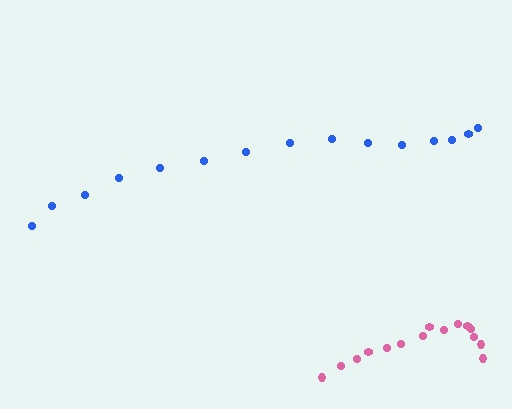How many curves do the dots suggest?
There are 2 distinct paths.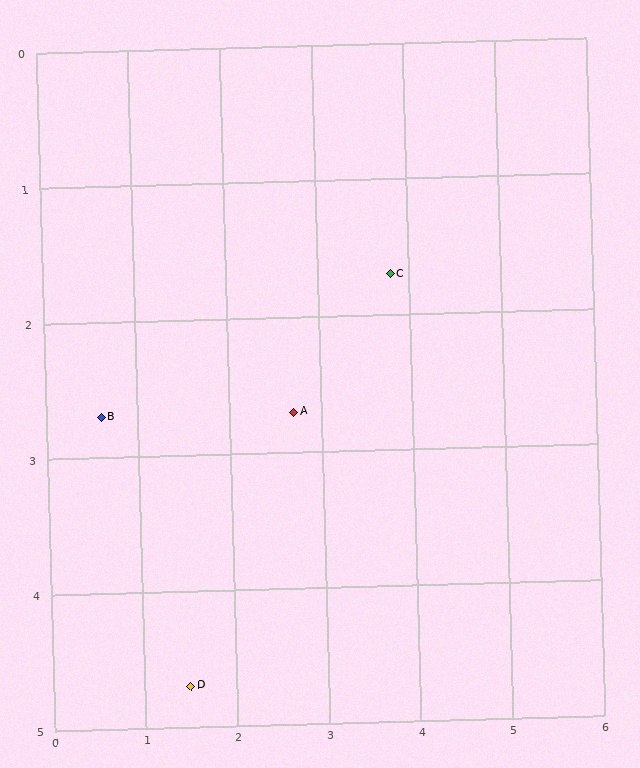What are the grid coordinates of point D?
Point D is at approximately (1.5, 4.7).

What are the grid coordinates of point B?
Point B is at approximately (0.6, 2.7).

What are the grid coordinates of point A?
Point A is at approximately (2.7, 2.7).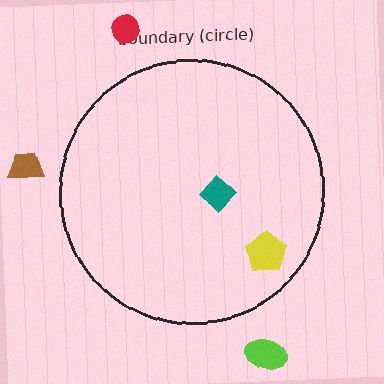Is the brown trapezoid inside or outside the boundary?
Outside.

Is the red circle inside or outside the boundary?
Outside.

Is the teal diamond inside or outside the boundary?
Inside.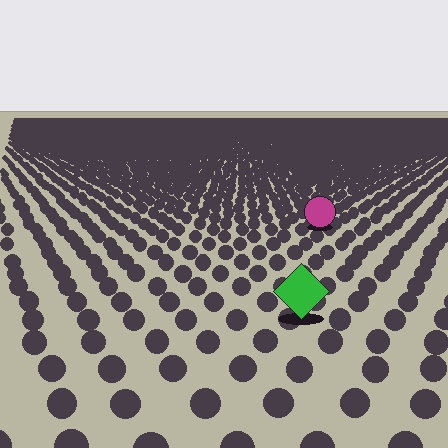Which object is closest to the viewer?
The green diamond is closest. The texture marks near it are larger and more spread out.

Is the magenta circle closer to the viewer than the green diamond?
No. The green diamond is closer — you can tell from the texture gradient: the ground texture is coarser near it.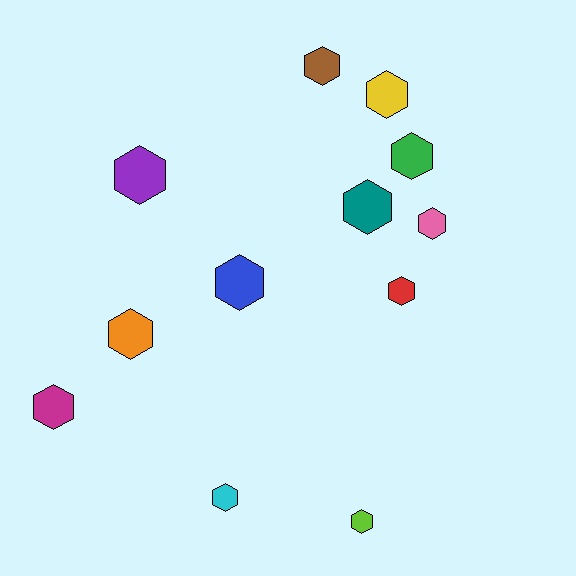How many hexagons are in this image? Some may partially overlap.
There are 12 hexagons.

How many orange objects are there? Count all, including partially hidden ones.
There is 1 orange object.